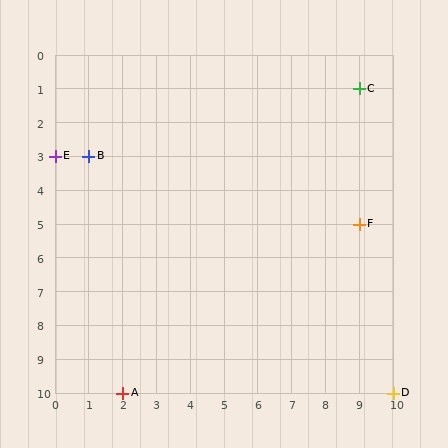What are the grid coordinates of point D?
Point D is at grid coordinates (10, 10).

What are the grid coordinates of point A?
Point A is at grid coordinates (2, 10).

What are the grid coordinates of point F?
Point F is at grid coordinates (9, 5).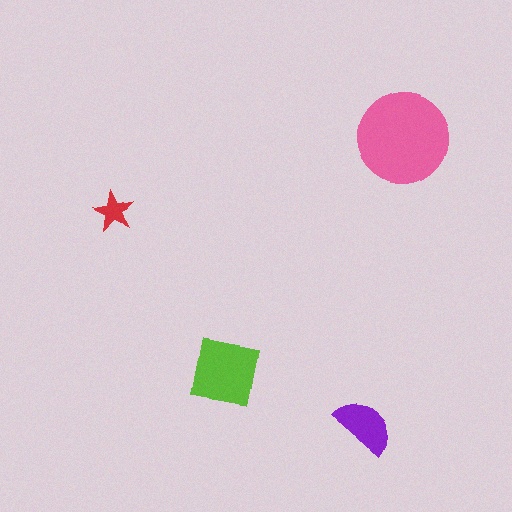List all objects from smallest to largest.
The red star, the purple semicircle, the lime square, the pink circle.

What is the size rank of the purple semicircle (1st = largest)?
3rd.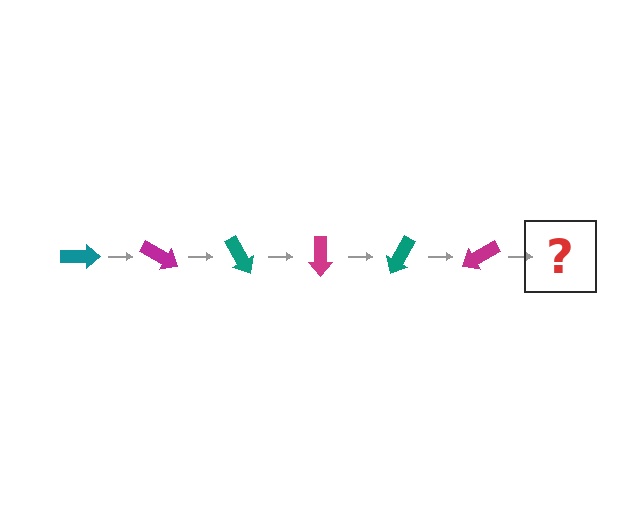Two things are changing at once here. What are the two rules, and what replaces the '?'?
The two rules are that it rotates 30 degrees each step and the color cycles through teal and magenta. The '?' should be a teal arrow, rotated 180 degrees from the start.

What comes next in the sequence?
The next element should be a teal arrow, rotated 180 degrees from the start.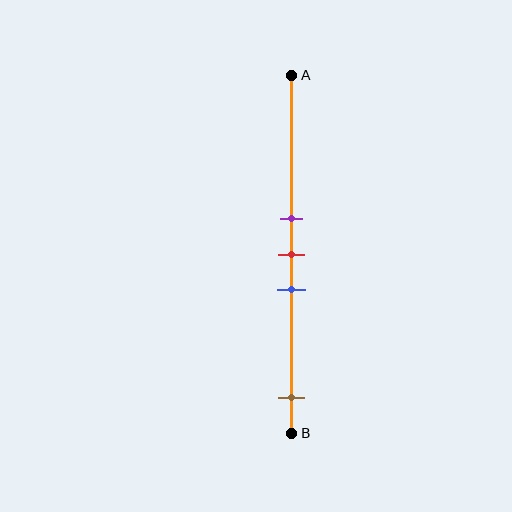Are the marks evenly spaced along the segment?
No, the marks are not evenly spaced.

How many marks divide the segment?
There are 4 marks dividing the segment.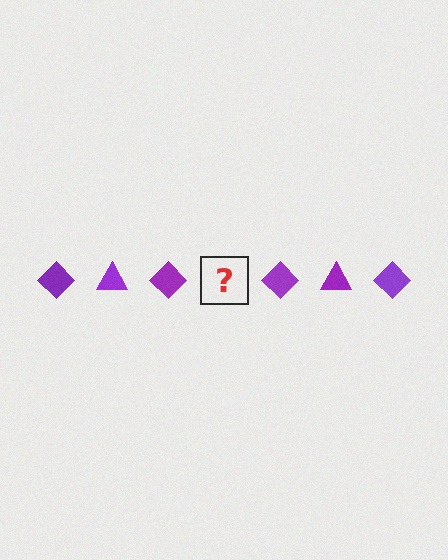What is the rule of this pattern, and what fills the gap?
The rule is that the pattern cycles through diamond, triangle shapes in purple. The gap should be filled with a purple triangle.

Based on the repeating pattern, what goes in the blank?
The blank should be a purple triangle.